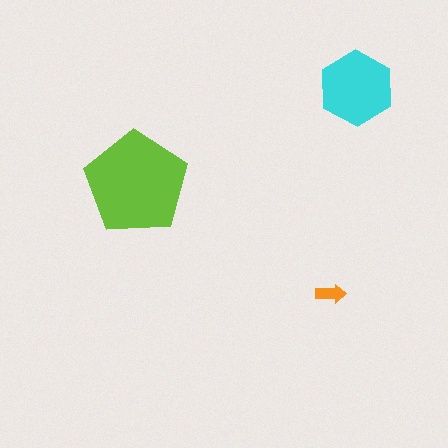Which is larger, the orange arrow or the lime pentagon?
The lime pentagon.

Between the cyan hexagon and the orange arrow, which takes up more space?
The cyan hexagon.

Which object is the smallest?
The orange arrow.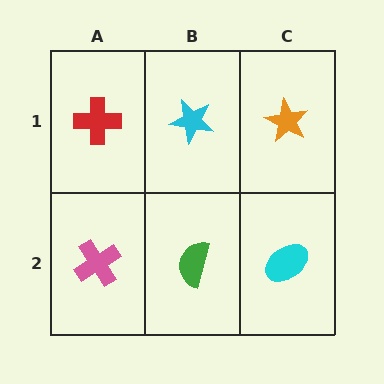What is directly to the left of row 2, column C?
A green semicircle.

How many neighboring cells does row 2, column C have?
2.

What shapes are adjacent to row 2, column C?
An orange star (row 1, column C), a green semicircle (row 2, column B).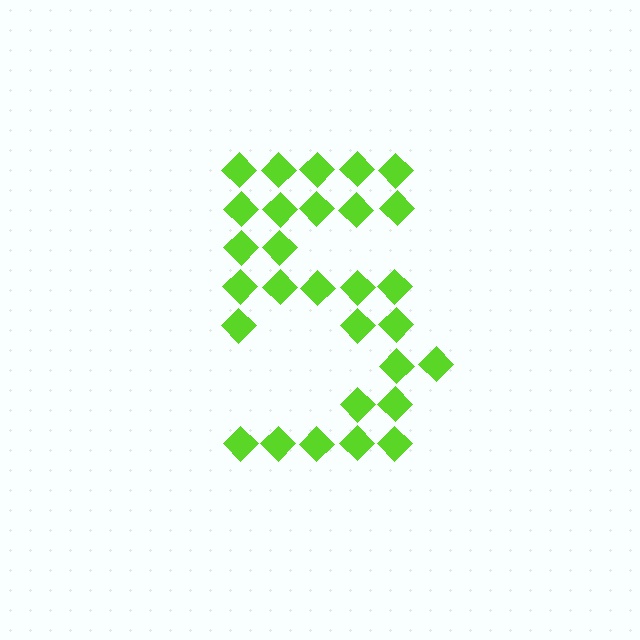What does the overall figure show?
The overall figure shows the digit 5.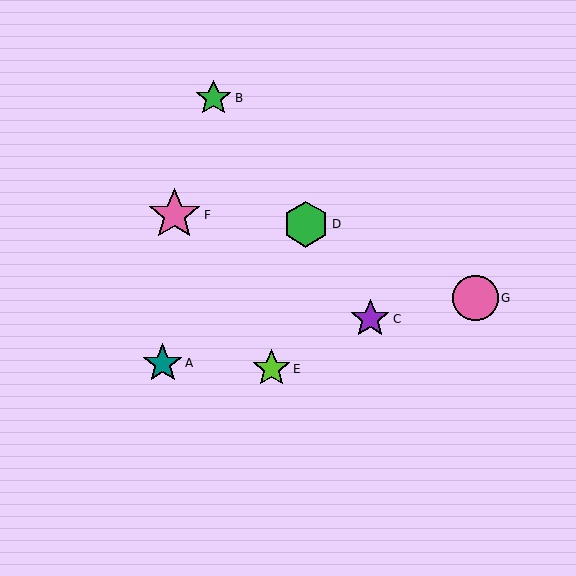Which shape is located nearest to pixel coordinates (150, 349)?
The teal star (labeled A) at (163, 363) is nearest to that location.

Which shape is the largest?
The pink star (labeled F) is the largest.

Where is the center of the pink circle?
The center of the pink circle is at (476, 298).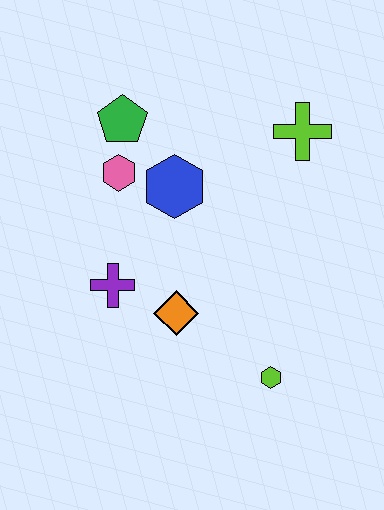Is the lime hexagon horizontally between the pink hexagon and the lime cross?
Yes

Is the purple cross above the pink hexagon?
No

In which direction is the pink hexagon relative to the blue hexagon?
The pink hexagon is to the left of the blue hexagon.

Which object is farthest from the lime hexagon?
The green pentagon is farthest from the lime hexagon.